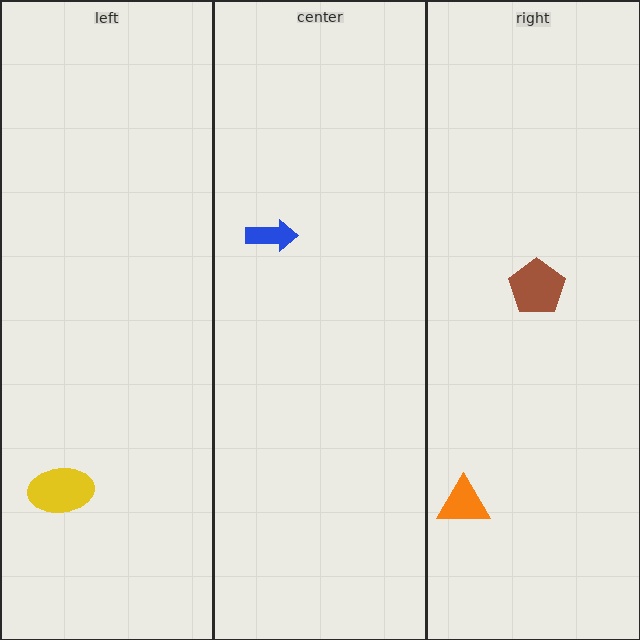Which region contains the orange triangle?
The right region.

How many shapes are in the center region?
1.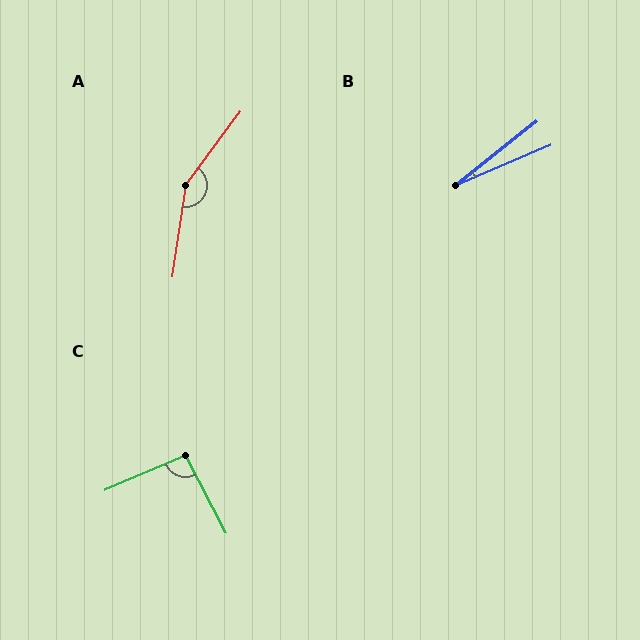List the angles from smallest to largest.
B (15°), C (94°), A (152°).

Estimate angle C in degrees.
Approximately 94 degrees.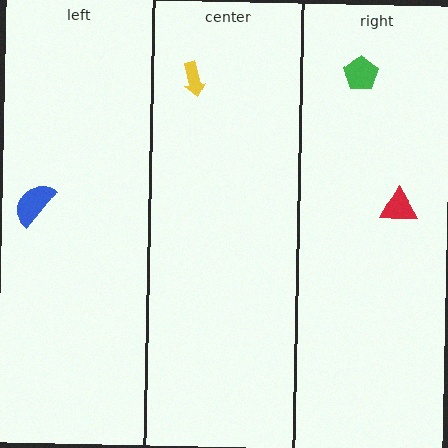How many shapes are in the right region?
2.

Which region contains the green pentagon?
The right region.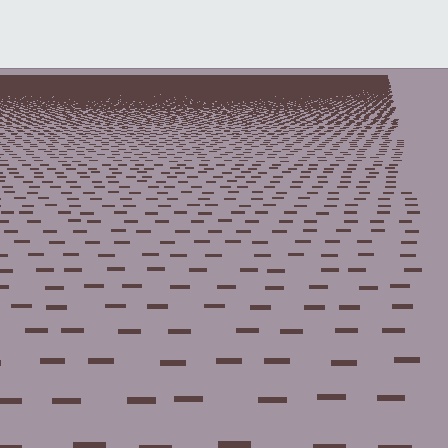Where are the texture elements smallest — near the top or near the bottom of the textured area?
Near the top.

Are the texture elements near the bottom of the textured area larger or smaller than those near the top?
Larger. Near the bottom, elements are closer to the viewer and appear at a bigger on-screen size.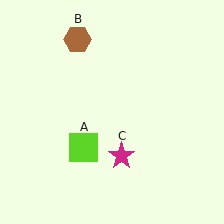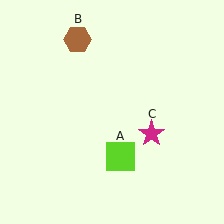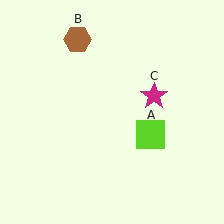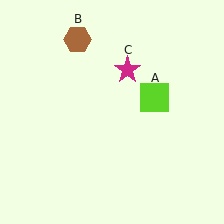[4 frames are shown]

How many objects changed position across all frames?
2 objects changed position: lime square (object A), magenta star (object C).